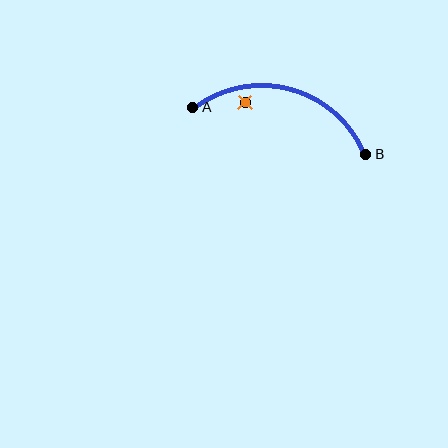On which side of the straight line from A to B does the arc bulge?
The arc bulges above the straight line connecting A and B.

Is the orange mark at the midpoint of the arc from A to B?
No — the orange mark does not lie on the arc at all. It sits slightly inside the curve.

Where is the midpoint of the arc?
The arc midpoint is the point on the curve farthest from the straight line joining A and B. It sits above that line.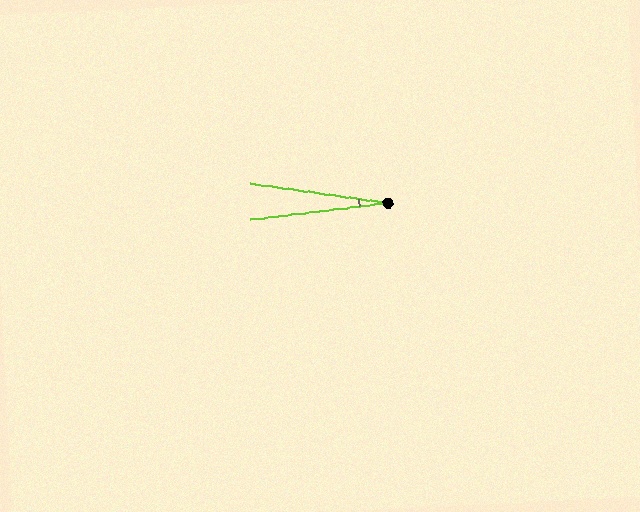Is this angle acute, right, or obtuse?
It is acute.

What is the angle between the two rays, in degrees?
Approximately 15 degrees.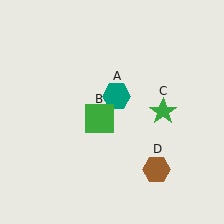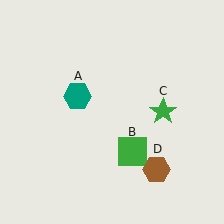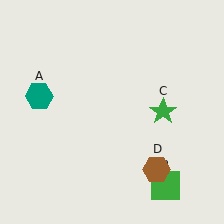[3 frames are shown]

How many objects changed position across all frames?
2 objects changed position: teal hexagon (object A), green square (object B).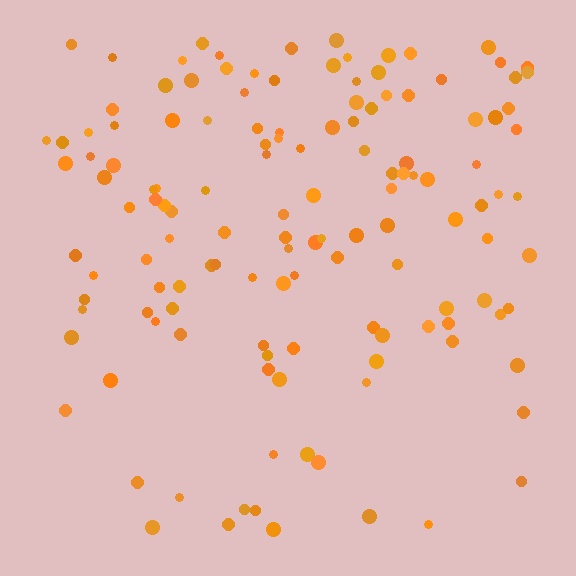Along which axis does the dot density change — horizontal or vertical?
Vertical.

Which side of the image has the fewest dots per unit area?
The bottom.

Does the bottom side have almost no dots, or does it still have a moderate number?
Still a moderate number, just noticeably fewer than the top.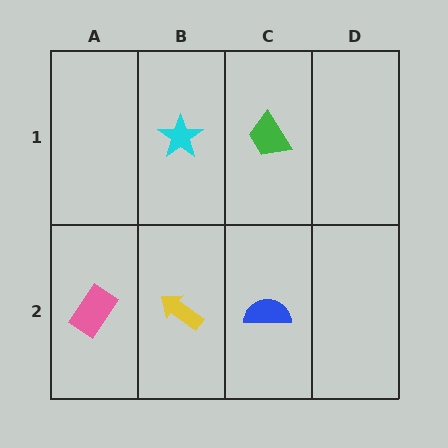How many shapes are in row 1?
2 shapes.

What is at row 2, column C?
A blue semicircle.